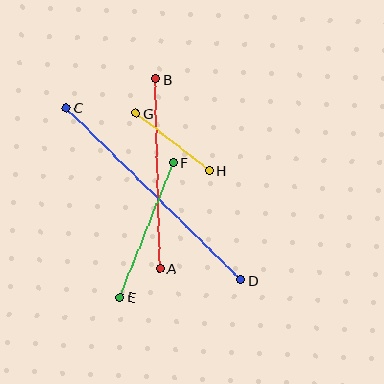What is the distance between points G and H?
The distance is approximately 93 pixels.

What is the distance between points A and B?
The distance is approximately 189 pixels.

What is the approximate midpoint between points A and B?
The midpoint is at approximately (158, 174) pixels.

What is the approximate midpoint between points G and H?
The midpoint is at approximately (173, 142) pixels.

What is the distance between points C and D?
The distance is approximately 245 pixels.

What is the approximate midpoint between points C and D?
The midpoint is at approximately (154, 194) pixels.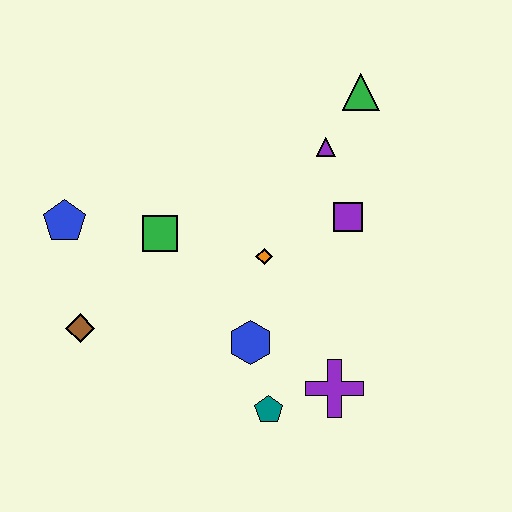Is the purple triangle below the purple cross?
No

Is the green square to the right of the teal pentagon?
No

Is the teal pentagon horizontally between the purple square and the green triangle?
No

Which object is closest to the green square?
The blue pentagon is closest to the green square.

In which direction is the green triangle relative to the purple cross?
The green triangle is above the purple cross.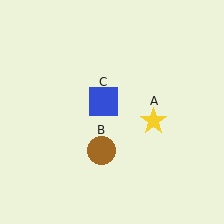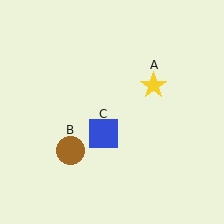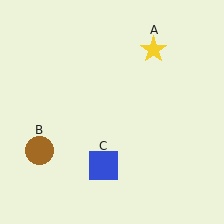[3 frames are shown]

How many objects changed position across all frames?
3 objects changed position: yellow star (object A), brown circle (object B), blue square (object C).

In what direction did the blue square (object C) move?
The blue square (object C) moved down.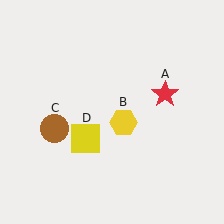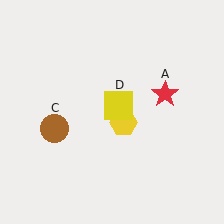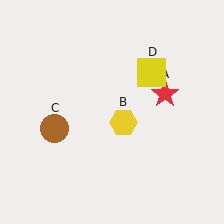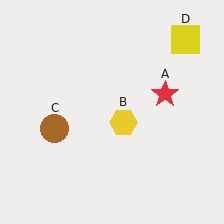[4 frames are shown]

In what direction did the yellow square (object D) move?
The yellow square (object D) moved up and to the right.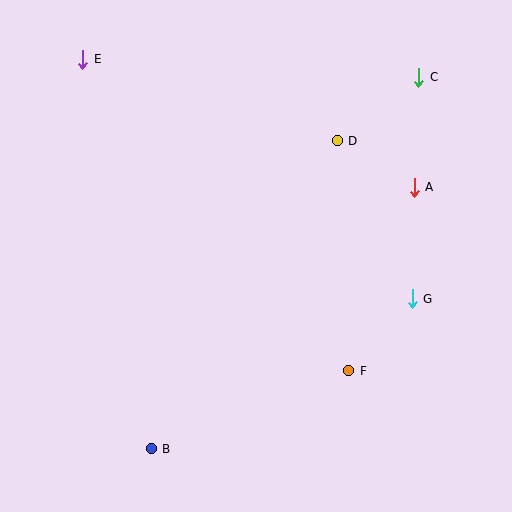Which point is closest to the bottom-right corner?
Point F is closest to the bottom-right corner.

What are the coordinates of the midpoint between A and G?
The midpoint between A and G is at (413, 243).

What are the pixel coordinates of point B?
Point B is at (151, 449).